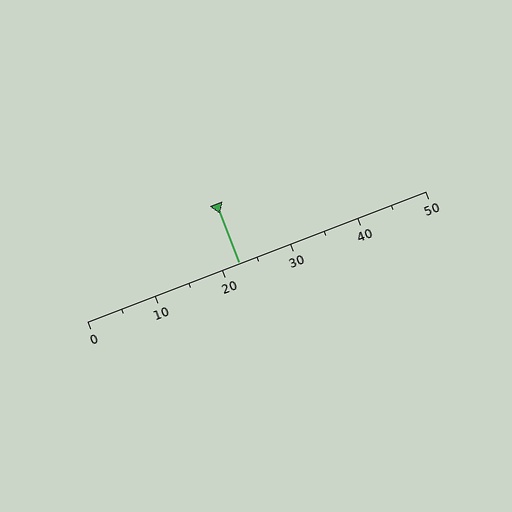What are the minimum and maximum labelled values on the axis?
The axis runs from 0 to 50.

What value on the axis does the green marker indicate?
The marker indicates approximately 22.5.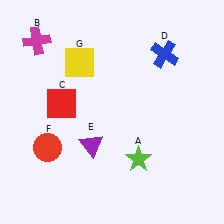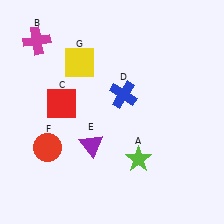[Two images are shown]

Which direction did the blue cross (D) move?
The blue cross (D) moved left.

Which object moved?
The blue cross (D) moved left.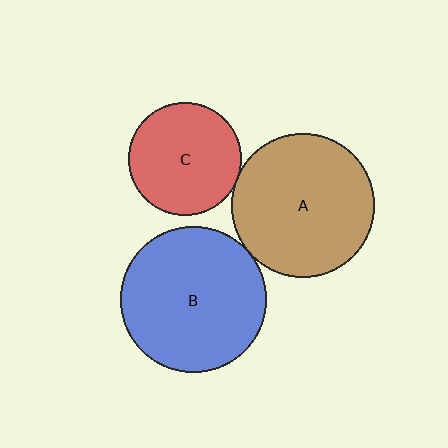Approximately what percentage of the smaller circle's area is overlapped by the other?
Approximately 5%.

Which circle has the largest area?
Circle B (blue).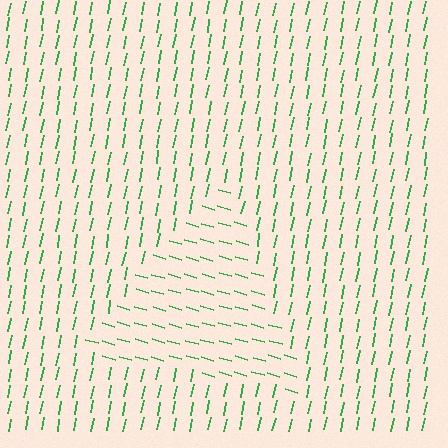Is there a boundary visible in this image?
Yes, there is a texture boundary formed by a change in line orientation.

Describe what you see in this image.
The image is filled with small green line segments. A triangle region in the image has lines oriented differently from the surrounding lines, creating a visible texture boundary.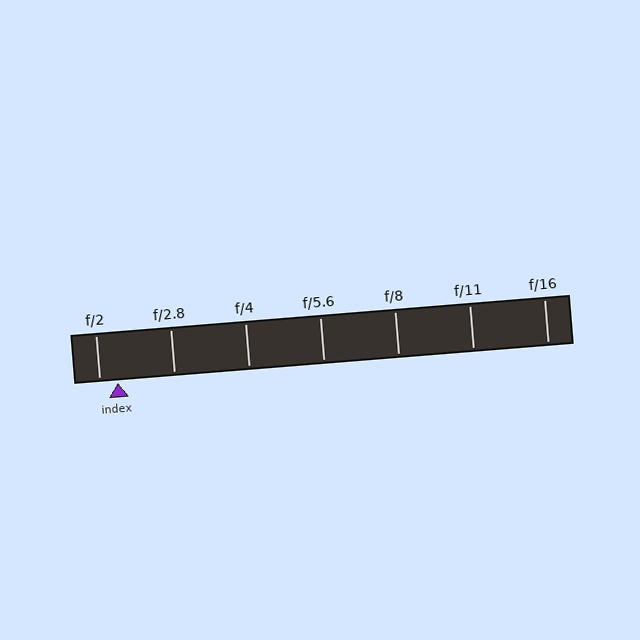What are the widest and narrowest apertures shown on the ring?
The widest aperture shown is f/2 and the narrowest is f/16.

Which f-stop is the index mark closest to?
The index mark is closest to f/2.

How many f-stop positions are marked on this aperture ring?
There are 7 f-stop positions marked.